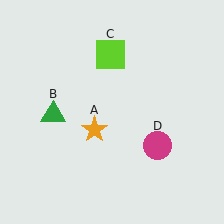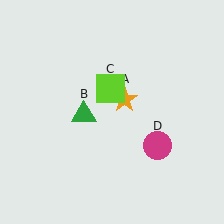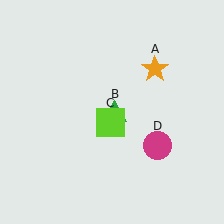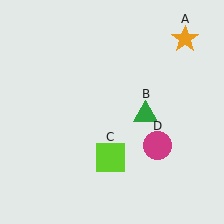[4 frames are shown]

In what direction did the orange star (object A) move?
The orange star (object A) moved up and to the right.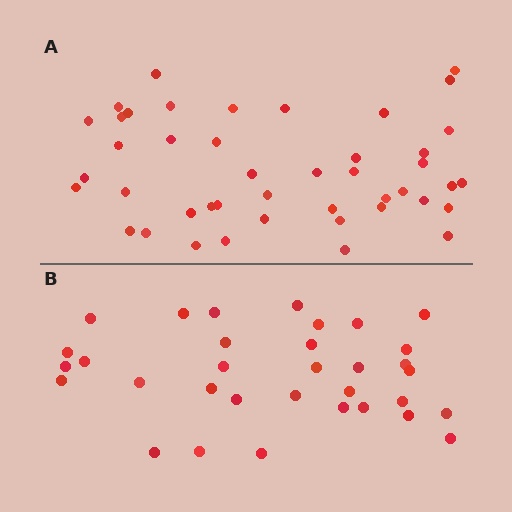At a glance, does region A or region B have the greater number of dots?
Region A (the top region) has more dots.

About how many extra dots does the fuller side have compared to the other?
Region A has roughly 12 or so more dots than region B.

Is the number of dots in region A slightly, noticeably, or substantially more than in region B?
Region A has noticeably more, but not dramatically so. The ratio is roughly 1.3 to 1.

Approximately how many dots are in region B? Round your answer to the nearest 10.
About 30 dots. (The exact count is 33, which rounds to 30.)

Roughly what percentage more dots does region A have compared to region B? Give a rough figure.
About 35% more.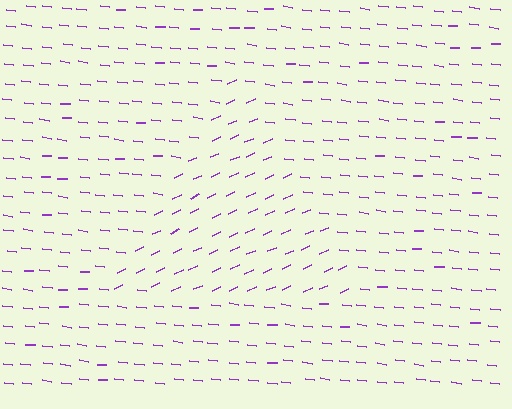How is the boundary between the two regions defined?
The boundary is defined purely by a change in line orientation (approximately 30 degrees difference). All lines are the same color and thickness.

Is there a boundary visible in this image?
Yes, there is a texture boundary formed by a change in line orientation.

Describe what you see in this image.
The image is filled with small purple line segments. A triangle region in the image has lines oriented differently from the surrounding lines, creating a visible texture boundary.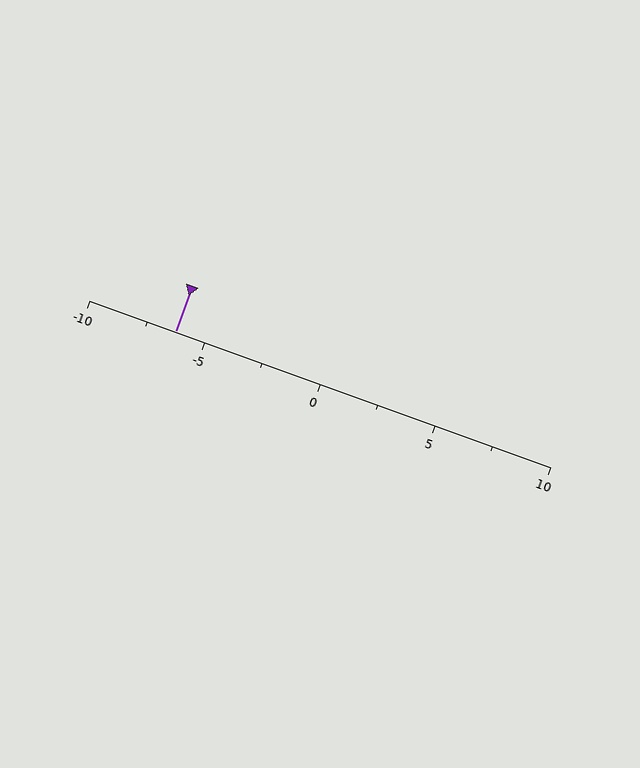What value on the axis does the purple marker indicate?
The marker indicates approximately -6.2.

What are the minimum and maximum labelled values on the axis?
The axis runs from -10 to 10.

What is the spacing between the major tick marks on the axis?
The major ticks are spaced 5 apart.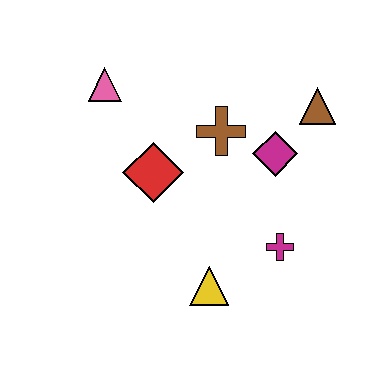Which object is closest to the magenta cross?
The yellow triangle is closest to the magenta cross.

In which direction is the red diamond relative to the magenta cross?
The red diamond is to the left of the magenta cross.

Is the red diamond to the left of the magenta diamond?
Yes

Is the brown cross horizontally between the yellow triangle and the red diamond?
No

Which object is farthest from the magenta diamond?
The pink triangle is farthest from the magenta diamond.